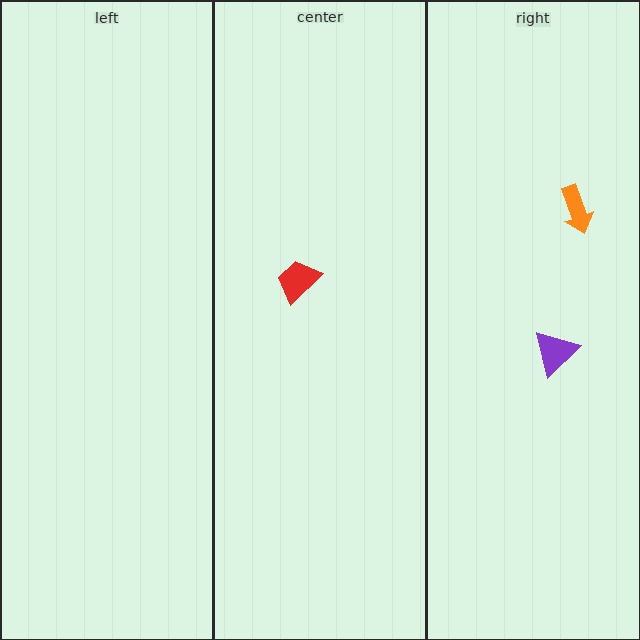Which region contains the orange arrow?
The right region.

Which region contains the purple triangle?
The right region.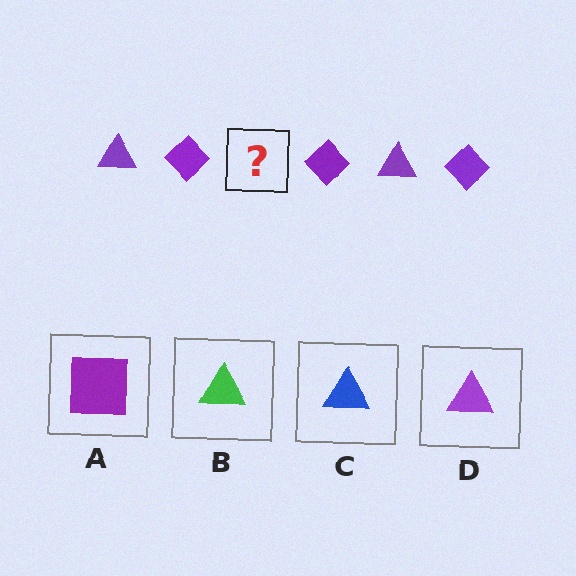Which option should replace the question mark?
Option D.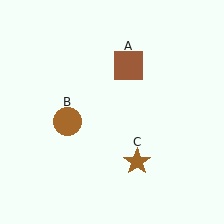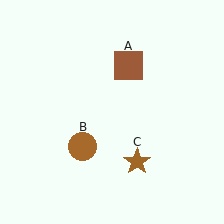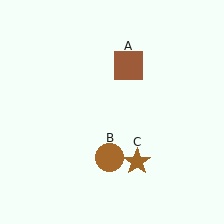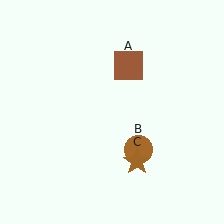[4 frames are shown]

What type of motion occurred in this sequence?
The brown circle (object B) rotated counterclockwise around the center of the scene.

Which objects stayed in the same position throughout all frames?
Brown square (object A) and brown star (object C) remained stationary.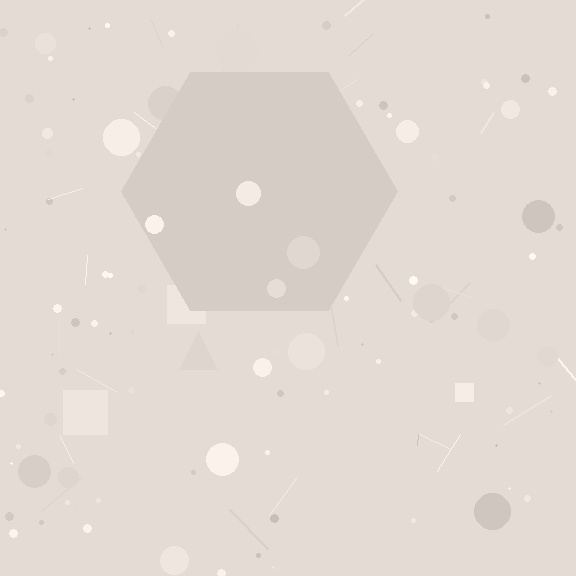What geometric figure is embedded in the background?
A hexagon is embedded in the background.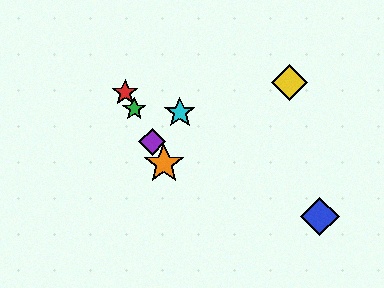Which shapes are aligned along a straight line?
The red star, the green star, the purple diamond, the orange star are aligned along a straight line.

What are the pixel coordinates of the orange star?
The orange star is at (164, 164).